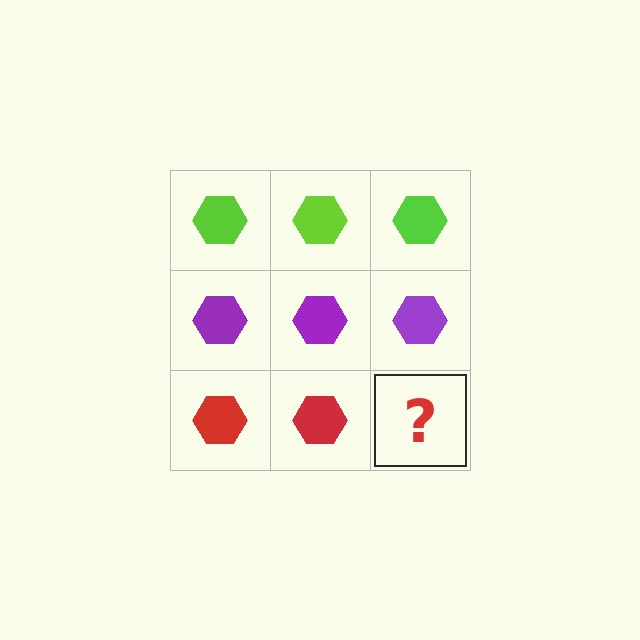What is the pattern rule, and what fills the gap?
The rule is that each row has a consistent color. The gap should be filled with a red hexagon.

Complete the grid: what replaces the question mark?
The question mark should be replaced with a red hexagon.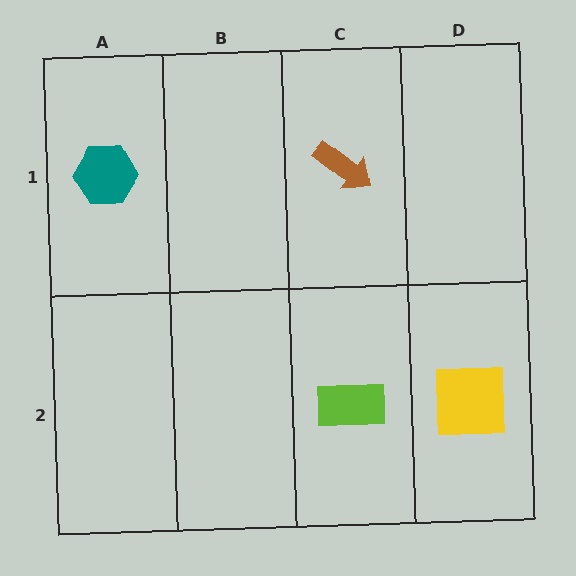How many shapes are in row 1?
2 shapes.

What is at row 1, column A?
A teal hexagon.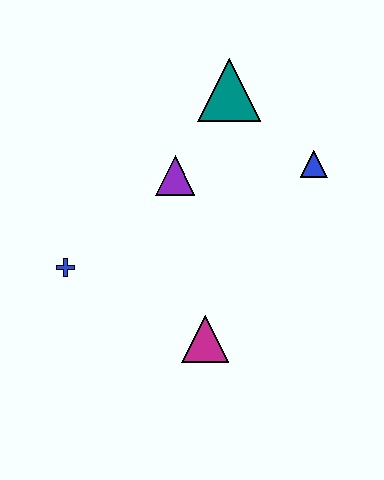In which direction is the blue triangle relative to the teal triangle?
The blue triangle is to the right of the teal triangle.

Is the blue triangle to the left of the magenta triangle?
No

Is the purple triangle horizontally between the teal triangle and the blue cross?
Yes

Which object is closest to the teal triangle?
The purple triangle is closest to the teal triangle.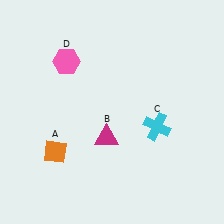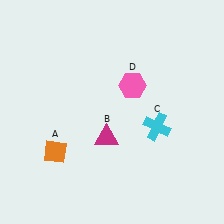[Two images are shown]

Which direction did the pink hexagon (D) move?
The pink hexagon (D) moved right.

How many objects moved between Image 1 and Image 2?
1 object moved between the two images.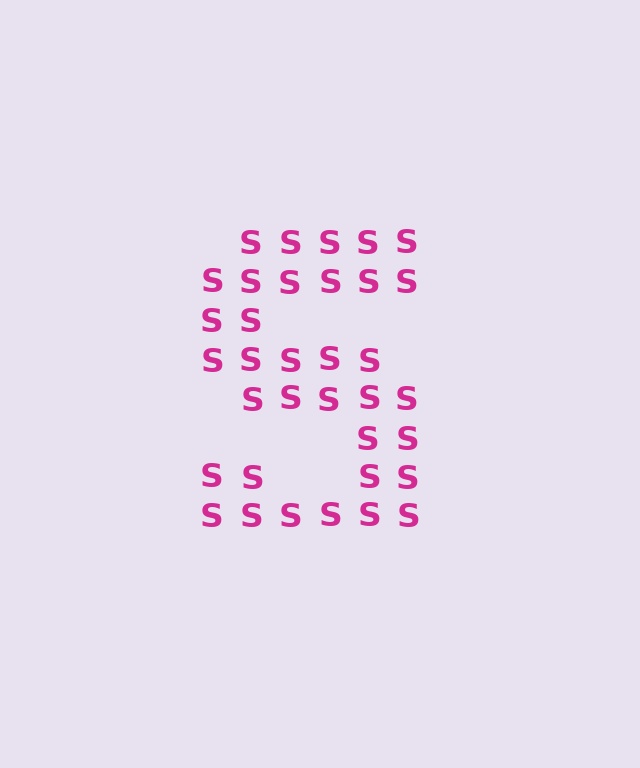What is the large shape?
The large shape is the letter S.